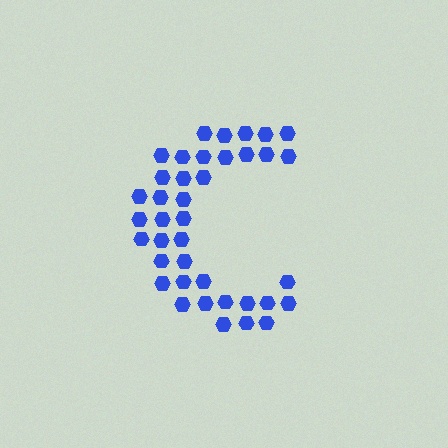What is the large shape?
The large shape is the letter C.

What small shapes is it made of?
It is made of small hexagons.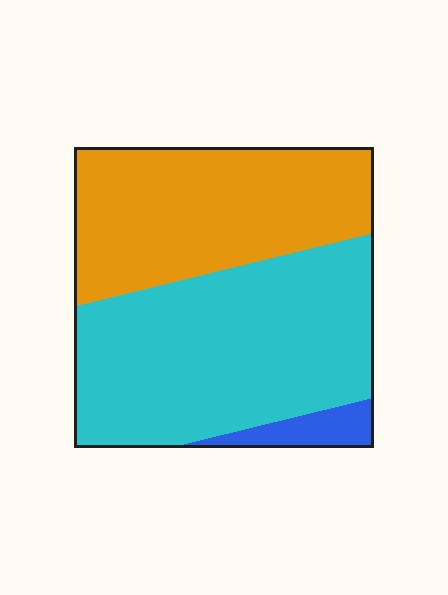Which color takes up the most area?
Cyan, at roughly 55%.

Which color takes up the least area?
Blue, at roughly 5%.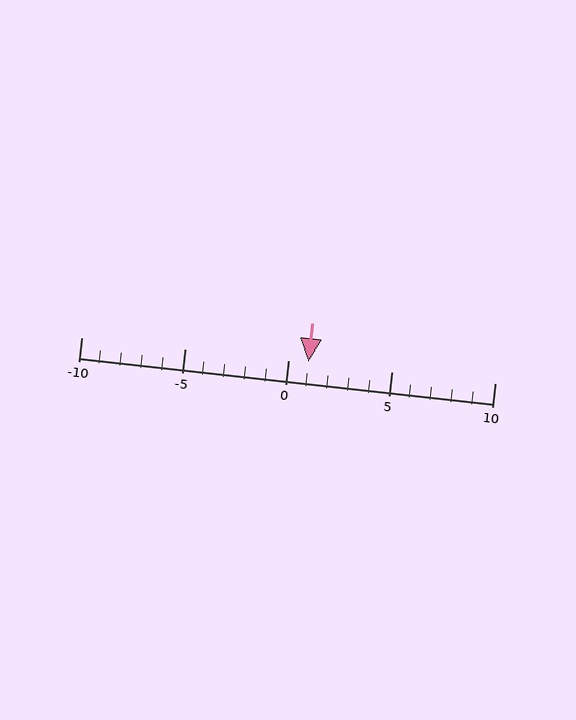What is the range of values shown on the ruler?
The ruler shows values from -10 to 10.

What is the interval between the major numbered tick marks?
The major tick marks are spaced 5 units apart.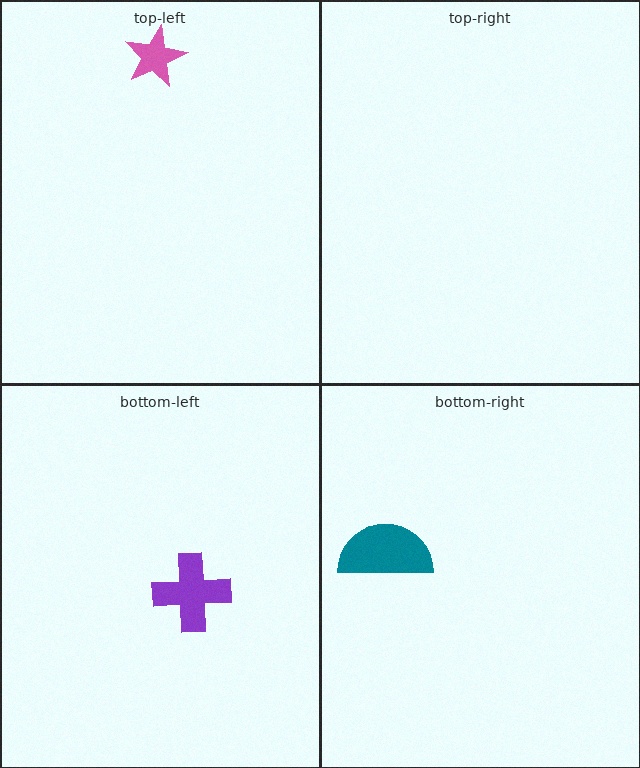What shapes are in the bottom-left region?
The purple cross.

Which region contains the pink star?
The top-left region.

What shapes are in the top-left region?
The pink star.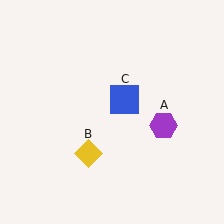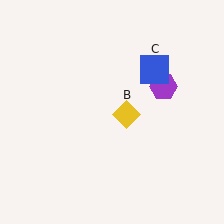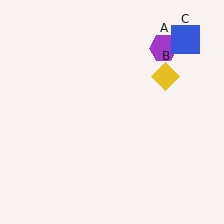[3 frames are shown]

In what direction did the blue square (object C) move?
The blue square (object C) moved up and to the right.